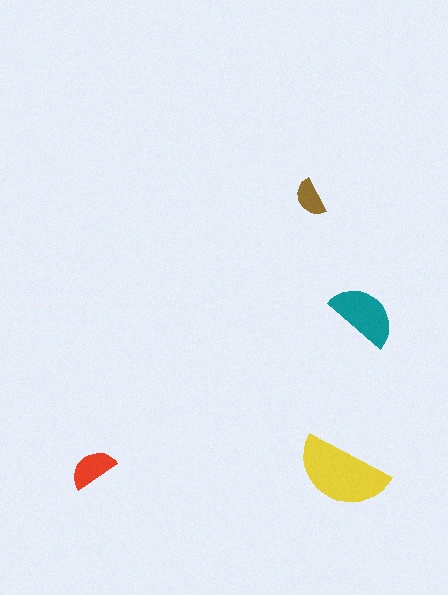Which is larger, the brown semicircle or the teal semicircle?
The teal one.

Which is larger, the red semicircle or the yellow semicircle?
The yellow one.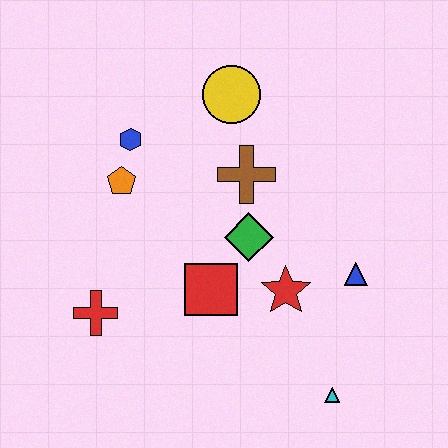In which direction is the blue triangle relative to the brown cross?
The blue triangle is to the right of the brown cross.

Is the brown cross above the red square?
Yes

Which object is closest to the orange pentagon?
The blue hexagon is closest to the orange pentagon.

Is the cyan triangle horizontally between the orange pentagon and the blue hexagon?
No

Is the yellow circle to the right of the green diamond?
No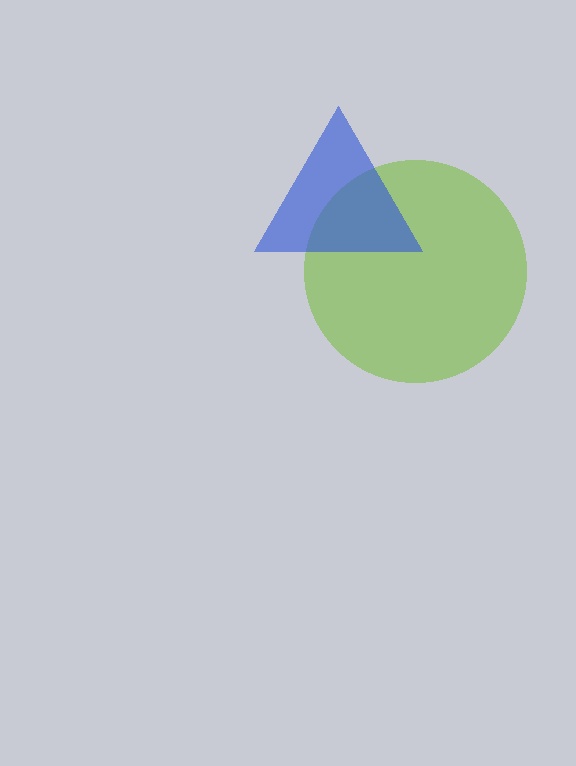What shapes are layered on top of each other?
The layered shapes are: a lime circle, a blue triangle.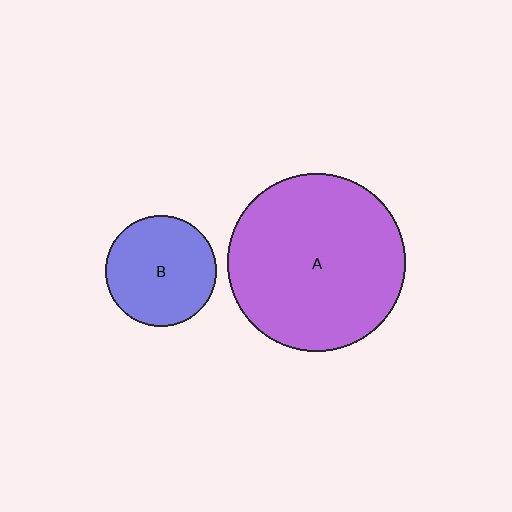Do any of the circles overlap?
No, none of the circles overlap.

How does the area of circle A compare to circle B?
Approximately 2.6 times.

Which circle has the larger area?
Circle A (purple).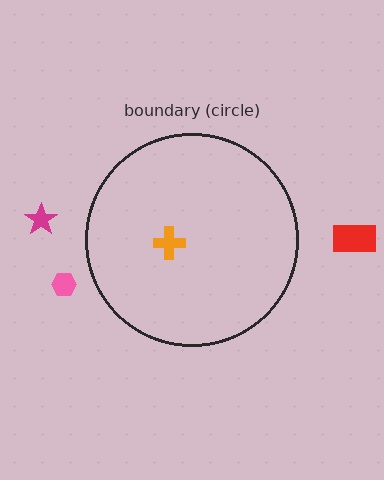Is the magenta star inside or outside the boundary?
Outside.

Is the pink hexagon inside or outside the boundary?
Outside.